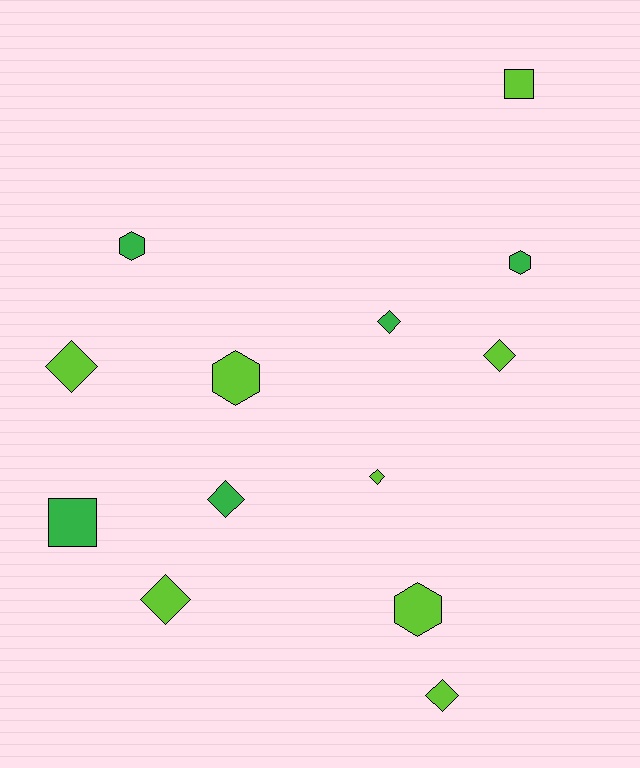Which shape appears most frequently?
Diamond, with 7 objects.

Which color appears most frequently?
Lime, with 8 objects.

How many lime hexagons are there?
There are 2 lime hexagons.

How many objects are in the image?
There are 13 objects.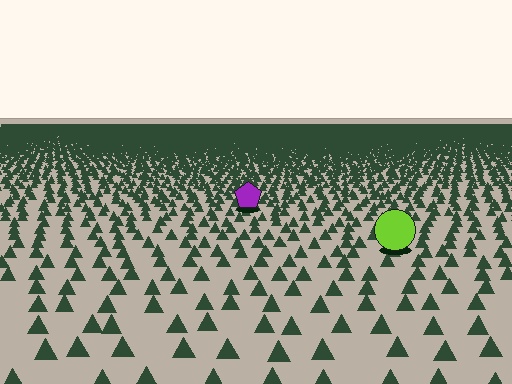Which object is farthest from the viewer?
The purple pentagon is farthest from the viewer. It appears smaller and the ground texture around it is denser.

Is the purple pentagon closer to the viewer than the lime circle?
No. The lime circle is closer — you can tell from the texture gradient: the ground texture is coarser near it.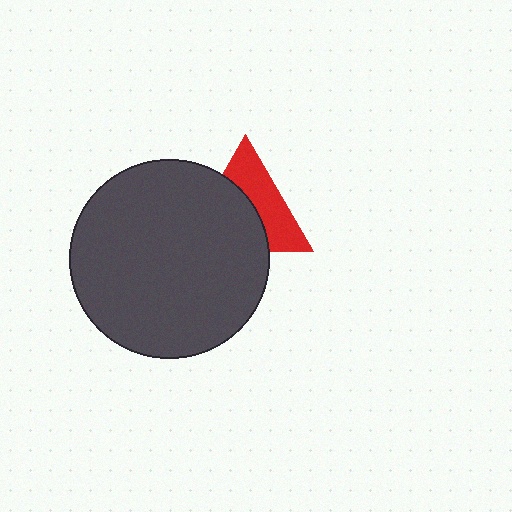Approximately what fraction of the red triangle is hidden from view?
Roughly 53% of the red triangle is hidden behind the dark gray circle.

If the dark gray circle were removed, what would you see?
You would see the complete red triangle.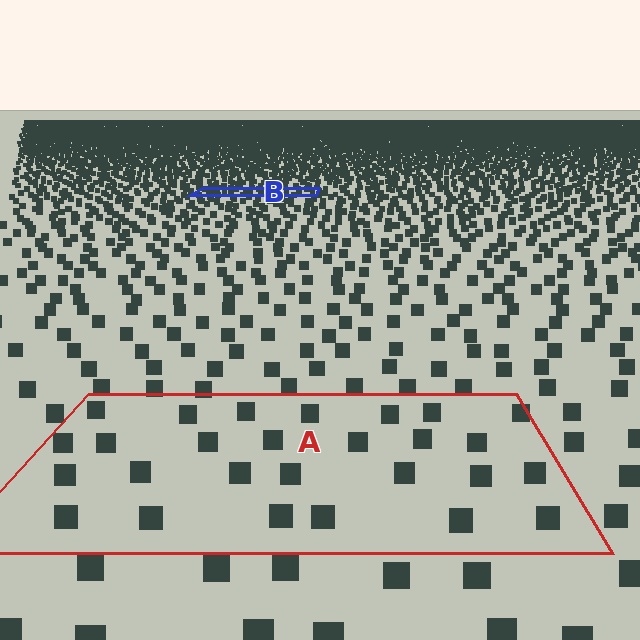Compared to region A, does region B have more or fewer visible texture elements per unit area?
Region B has more texture elements per unit area — they are packed more densely because it is farther away.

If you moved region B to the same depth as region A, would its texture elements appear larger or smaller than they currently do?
They would appear larger. At a closer depth, the same texture elements are projected at a bigger on-screen size.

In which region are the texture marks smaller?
The texture marks are smaller in region B, because it is farther away.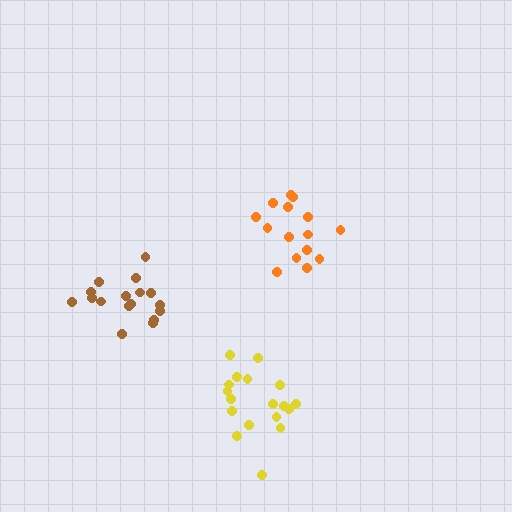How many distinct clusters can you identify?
There are 3 distinct clusters.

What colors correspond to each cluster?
The clusters are colored: orange, brown, yellow.